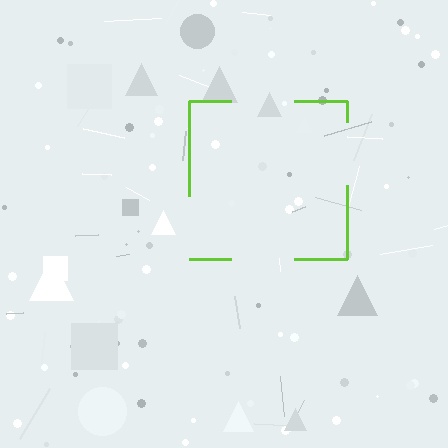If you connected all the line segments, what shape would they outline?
They would outline a square.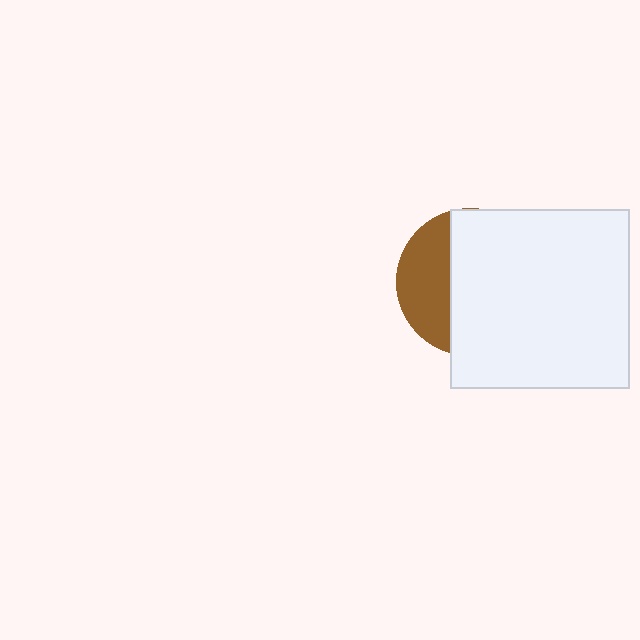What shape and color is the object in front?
The object in front is a white square.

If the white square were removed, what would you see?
You would see the complete brown circle.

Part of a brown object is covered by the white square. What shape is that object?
It is a circle.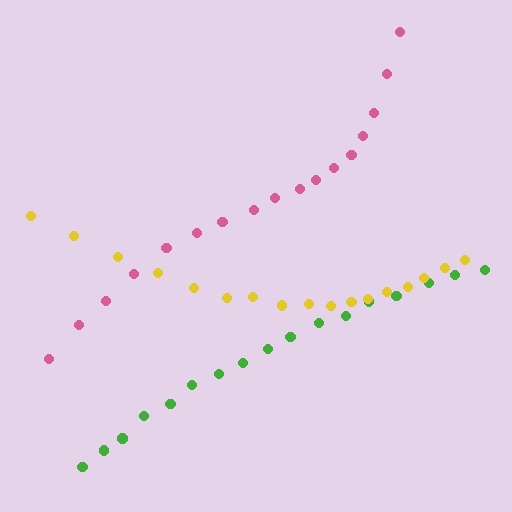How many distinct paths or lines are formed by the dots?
There are 3 distinct paths.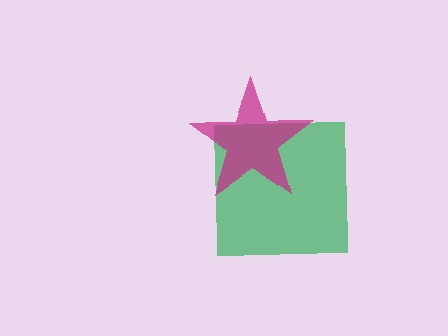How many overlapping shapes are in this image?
There are 2 overlapping shapes in the image.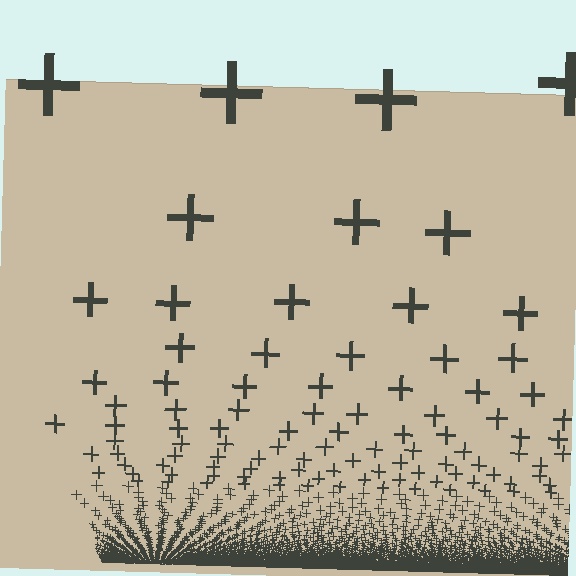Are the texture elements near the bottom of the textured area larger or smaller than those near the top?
Smaller. The gradient is inverted — elements near the bottom are smaller and denser.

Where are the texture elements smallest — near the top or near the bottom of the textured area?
Near the bottom.